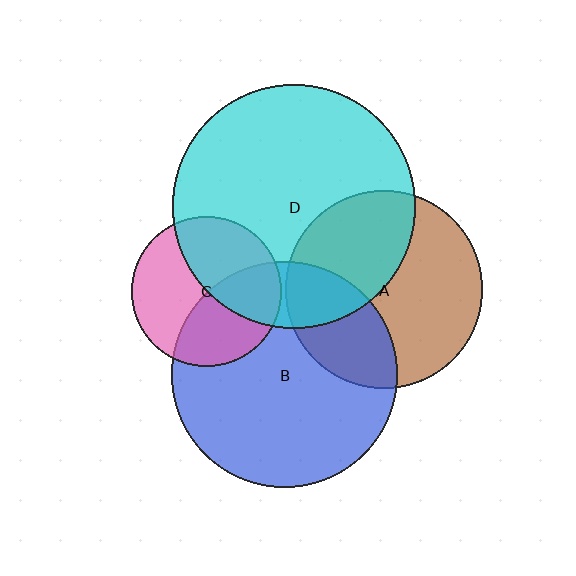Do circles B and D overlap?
Yes.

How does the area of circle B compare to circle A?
Approximately 1.3 times.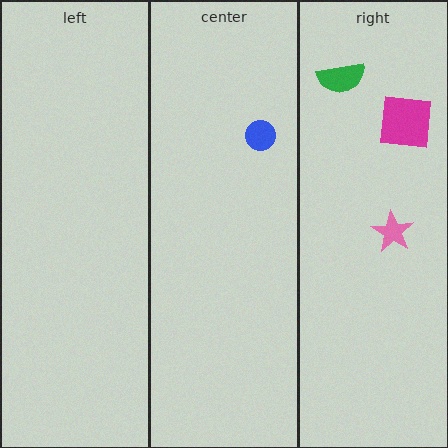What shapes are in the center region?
The blue circle.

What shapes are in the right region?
The magenta square, the green semicircle, the pink star.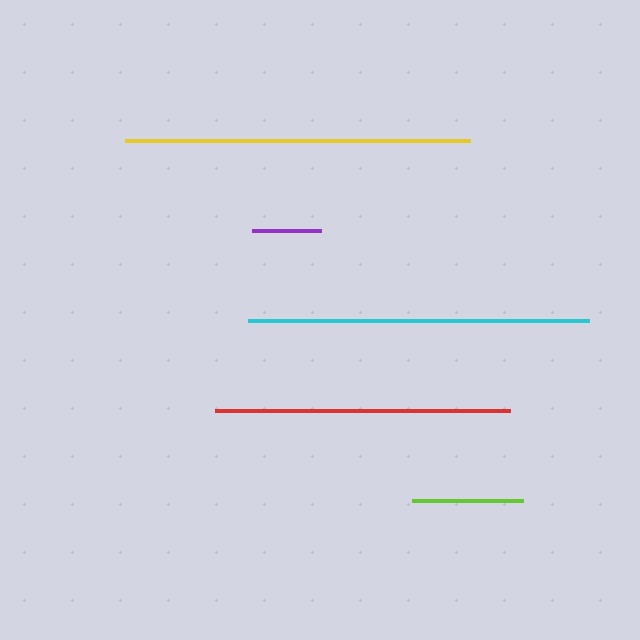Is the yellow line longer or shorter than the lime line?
The yellow line is longer than the lime line.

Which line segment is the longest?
The yellow line is the longest at approximately 345 pixels.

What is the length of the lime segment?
The lime segment is approximately 111 pixels long.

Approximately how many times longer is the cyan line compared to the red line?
The cyan line is approximately 1.2 times the length of the red line.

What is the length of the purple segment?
The purple segment is approximately 69 pixels long.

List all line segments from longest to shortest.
From longest to shortest: yellow, cyan, red, lime, purple.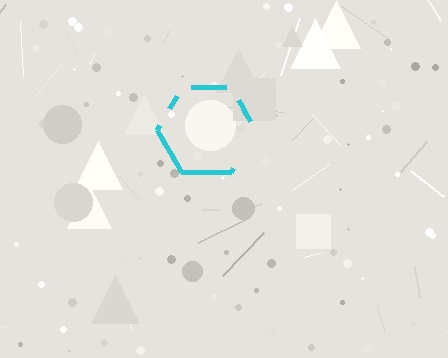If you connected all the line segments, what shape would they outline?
They would outline a hexagon.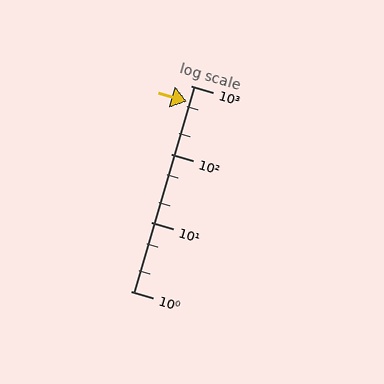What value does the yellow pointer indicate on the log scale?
The pointer indicates approximately 580.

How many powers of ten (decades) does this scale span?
The scale spans 3 decades, from 1 to 1000.